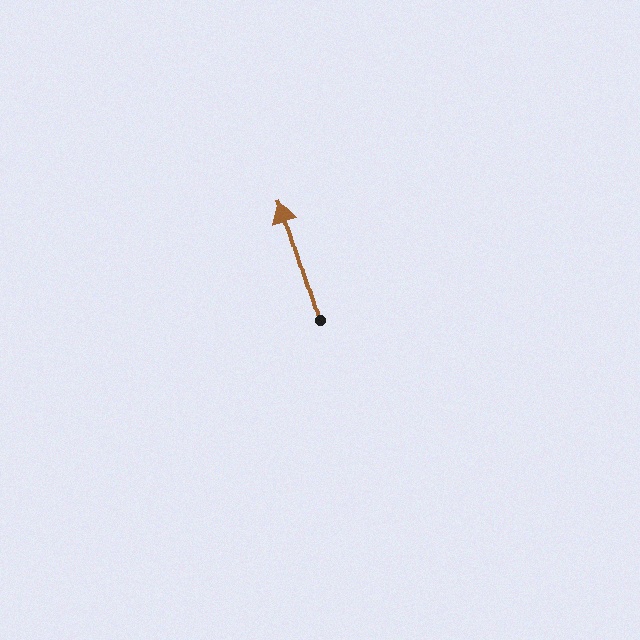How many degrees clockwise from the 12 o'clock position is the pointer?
Approximately 343 degrees.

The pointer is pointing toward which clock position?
Roughly 11 o'clock.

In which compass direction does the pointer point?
North.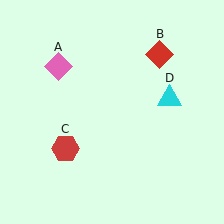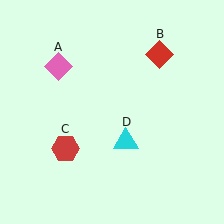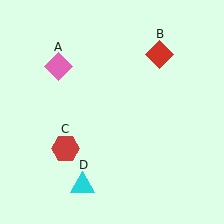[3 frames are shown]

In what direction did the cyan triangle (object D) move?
The cyan triangle (object D) moved down and to the left.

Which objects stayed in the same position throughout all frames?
Pink diamond (object A) and red diamond (object B) and red hexagon (object C) remained stationary.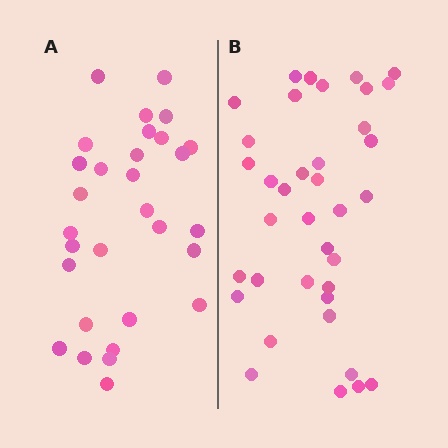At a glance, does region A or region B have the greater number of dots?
Region B (the right region) has more dots.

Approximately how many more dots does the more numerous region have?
Region B has roughly 8 or so more dots than region A.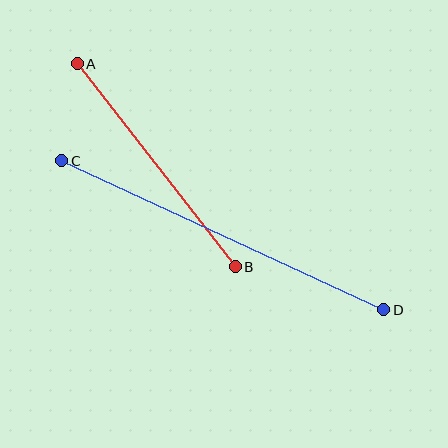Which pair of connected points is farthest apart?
Points C and D are farthest apart.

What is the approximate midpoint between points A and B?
The midpoint is at approximately (156, 165) pixels.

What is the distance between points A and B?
The distance is approximately 257 pixels.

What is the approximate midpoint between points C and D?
The midpoint is at approximately (223, 235) pixels.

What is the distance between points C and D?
The distance is approximately 354 pixels.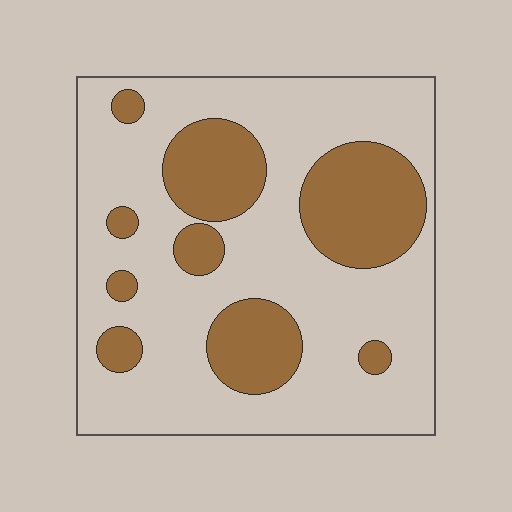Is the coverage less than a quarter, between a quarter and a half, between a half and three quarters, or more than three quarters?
Between a quarter and a half.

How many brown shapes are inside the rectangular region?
9.